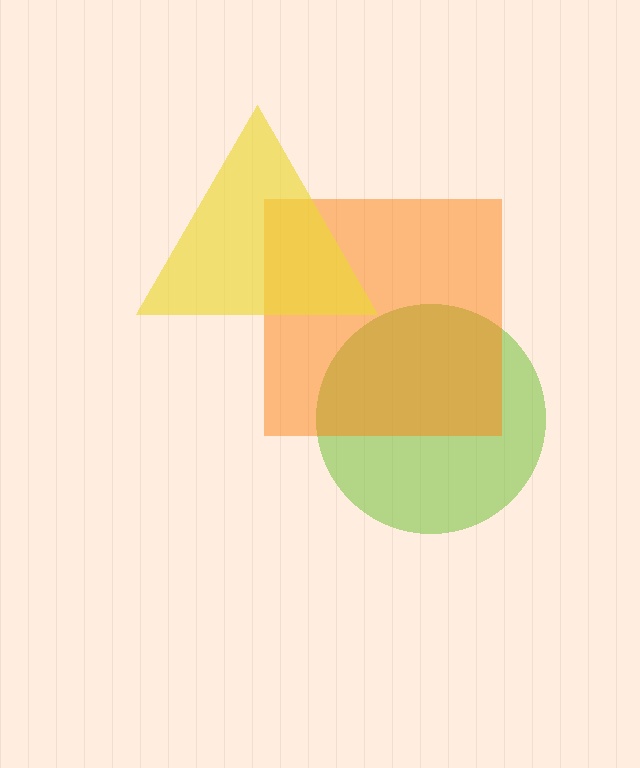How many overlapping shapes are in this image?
There are 3 overlapping shapes in the image.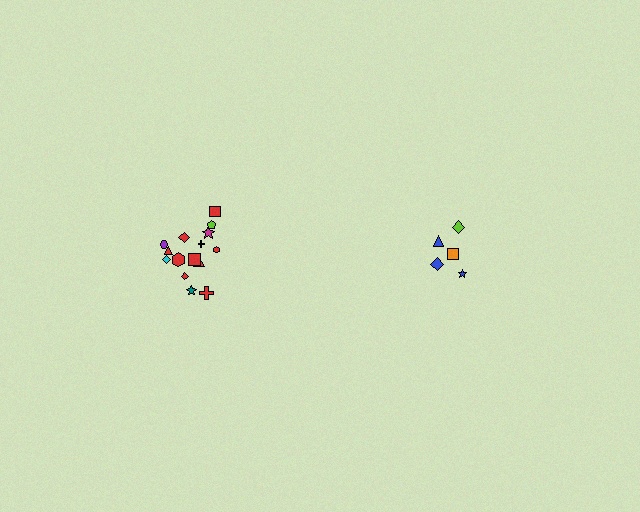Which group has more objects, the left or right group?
The left group.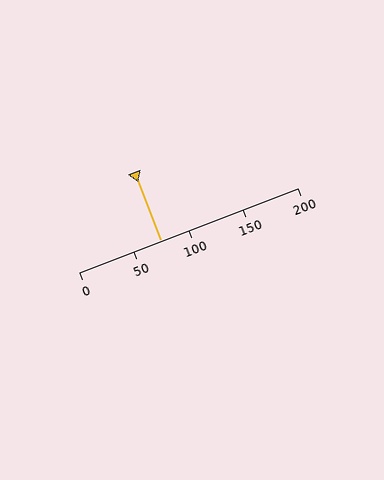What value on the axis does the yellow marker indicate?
The marker indicates approximately 75.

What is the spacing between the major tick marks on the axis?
The major ticks are spaced 50 apart.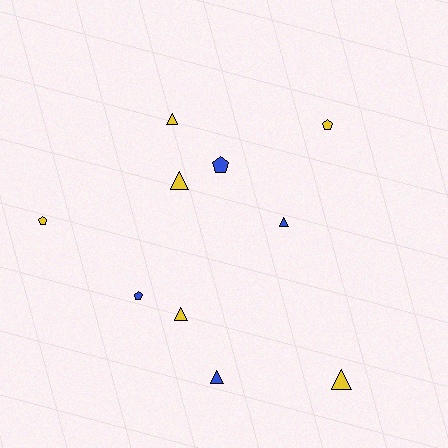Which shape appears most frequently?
Triangle, with 6 objects.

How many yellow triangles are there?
There are 4 yellow triangles.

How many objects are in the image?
There are 10 objects.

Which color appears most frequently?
Yellow, with 6 objects.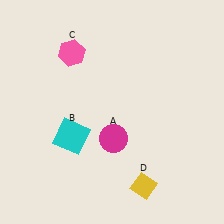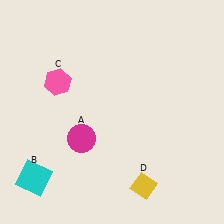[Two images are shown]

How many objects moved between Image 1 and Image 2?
3 objects moved between the two images.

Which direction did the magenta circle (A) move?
The magenta circle (A) moved left.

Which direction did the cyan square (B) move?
The cyan square (B) moved down.